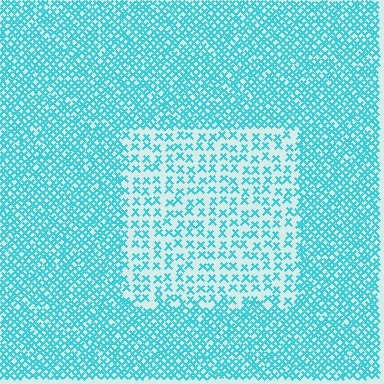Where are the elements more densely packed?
The elements are more densely packed outside the rectangle boundary.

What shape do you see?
I see a rectangle.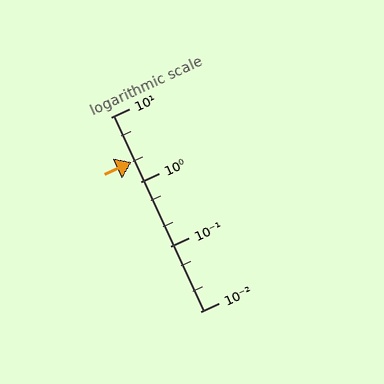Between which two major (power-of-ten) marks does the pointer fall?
The pointer is between 1 and 10.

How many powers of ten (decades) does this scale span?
The scale spans 3 decades, from 0.01 to 10.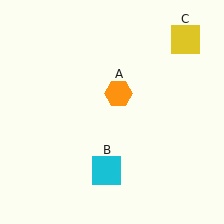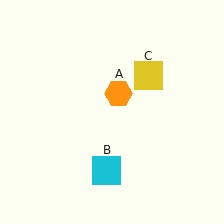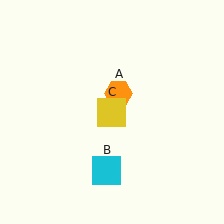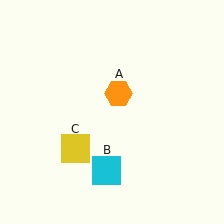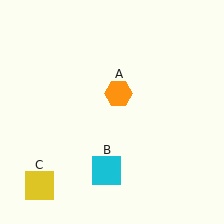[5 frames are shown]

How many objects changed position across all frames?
1 object changed position: yellow square (object C).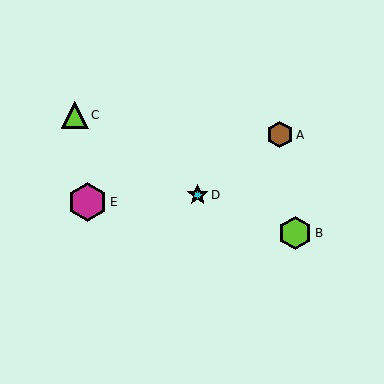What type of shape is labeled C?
Shape C is a lime triangle.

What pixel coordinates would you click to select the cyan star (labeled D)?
Click at (198, 195) to select the cyan star D.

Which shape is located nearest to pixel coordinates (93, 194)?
The magenta hexagon (labeled E) at (87, 202) is nearest to that location.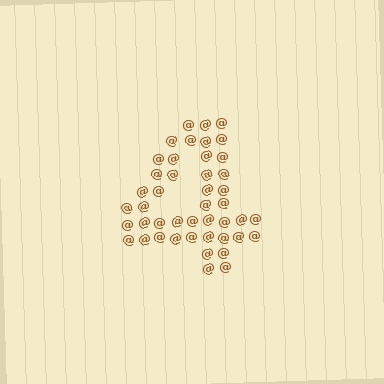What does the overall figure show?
The overall figure shows the digit 4.